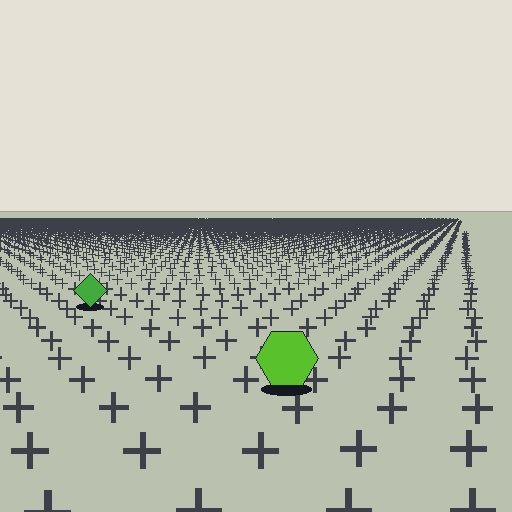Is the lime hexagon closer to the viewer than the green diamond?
Yes. The lime hexagon is closer — you can tell from the texture gradient: the ground texture is coarser near it.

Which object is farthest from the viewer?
The green diamond is farthest from the viewer. It appears smaller and the ground texture around it is denser.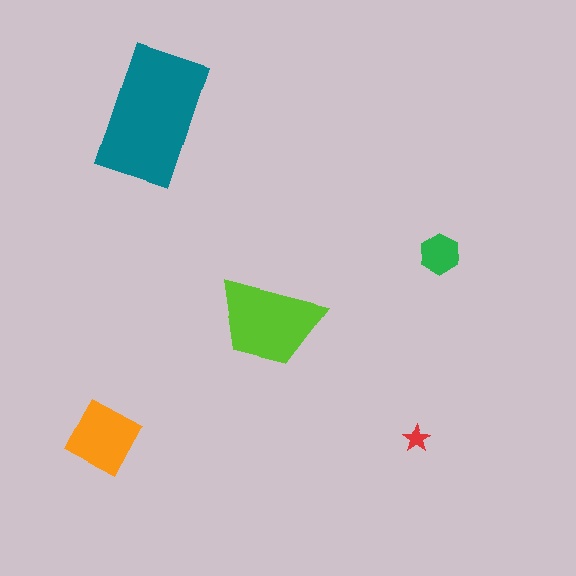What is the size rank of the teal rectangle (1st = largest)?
1st.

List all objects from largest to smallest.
The teal rectangle, the lime trapezoid, the orange diamond, the green hexagon, the red star.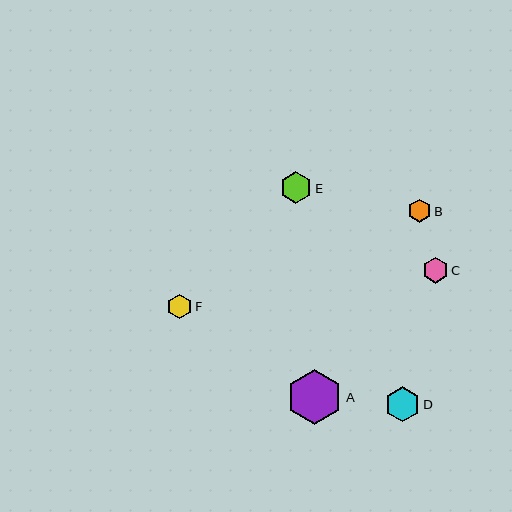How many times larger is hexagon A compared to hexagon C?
Hexagon A is approximately 2.2 times the size of hexagon C.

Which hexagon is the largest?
Hexagon A is the largest with a size of approximately 56 pixels.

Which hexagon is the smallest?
Hexagon B is the smallest with a size of approximately 23 pixels.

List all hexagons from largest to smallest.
From largest to smallest: A, D, E, C, F, B.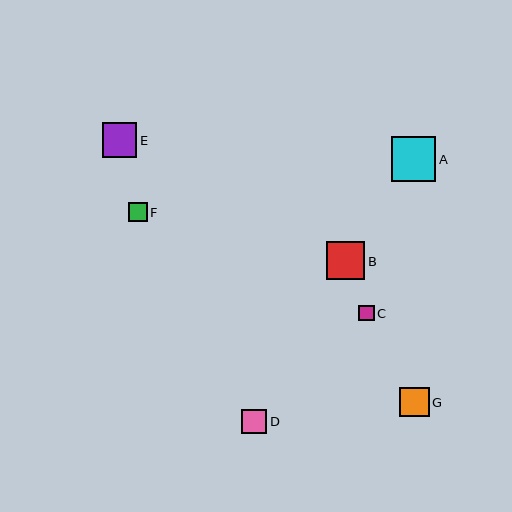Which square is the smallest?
Square C is the smallest with a size of approximately 16 pixels.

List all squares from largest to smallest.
From largest to smallest: A, B, E, G, D, F, C.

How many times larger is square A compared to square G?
Square A is approximately 1.5 times the size of square G.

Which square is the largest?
Square A is the largest with a size of approximately 45 pixels.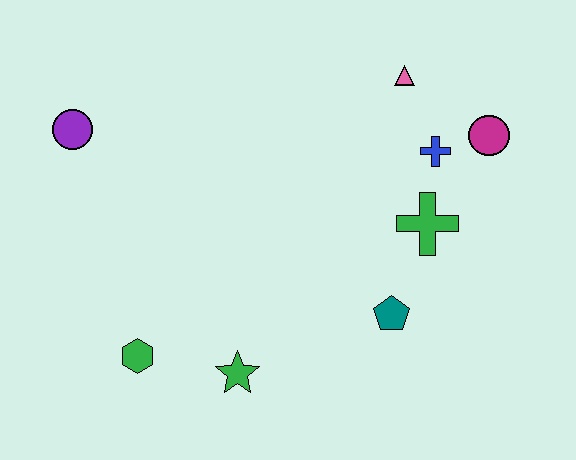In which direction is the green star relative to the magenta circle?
The green star is to the left of the magenta circle.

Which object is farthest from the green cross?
The purple circle is farthest from the green cross.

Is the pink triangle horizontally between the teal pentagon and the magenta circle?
Yes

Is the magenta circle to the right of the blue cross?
Yes